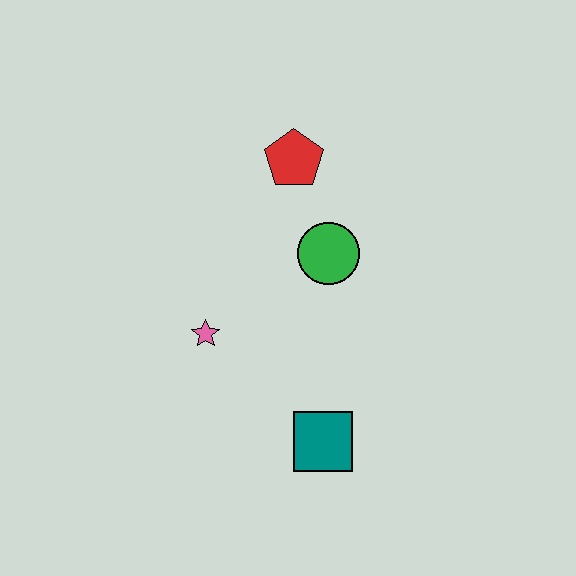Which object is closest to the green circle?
The red pentagon is closest to the green circle.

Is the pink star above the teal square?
Yes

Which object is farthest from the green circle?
The teal square is farthest from the green circle.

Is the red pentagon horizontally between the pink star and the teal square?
Yes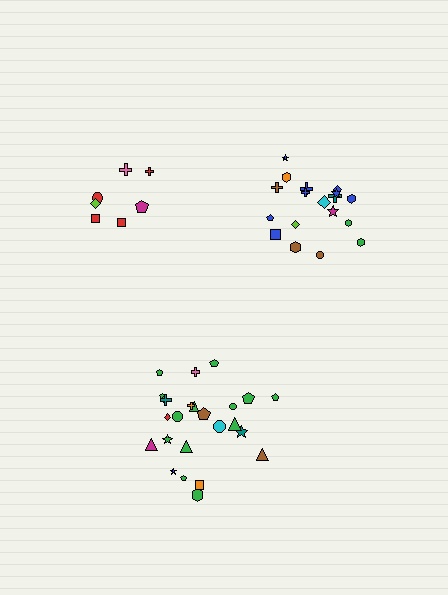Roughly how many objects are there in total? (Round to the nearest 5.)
Roughly 50 objects in total.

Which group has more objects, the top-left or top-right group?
The top-right group.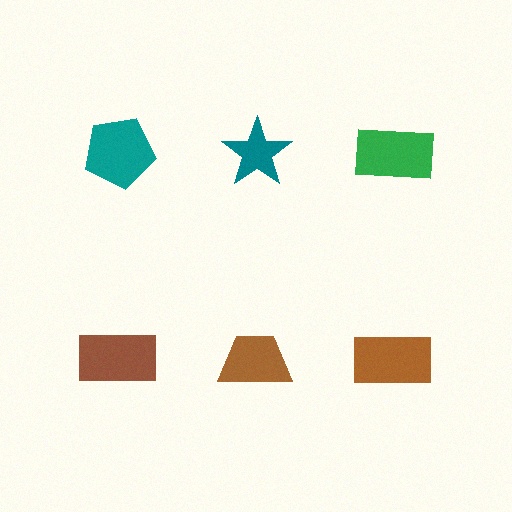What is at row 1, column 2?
A teal star.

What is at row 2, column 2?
A brown trapezoid.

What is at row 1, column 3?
A green rectangle.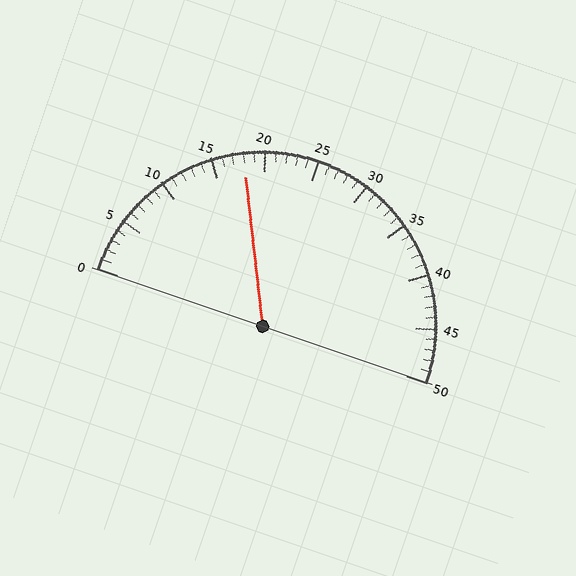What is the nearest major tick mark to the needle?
The nearest major tick mark is 20.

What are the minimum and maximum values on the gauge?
The gauge ranges from 0 to 50.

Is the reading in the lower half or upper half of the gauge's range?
The reading is in the lower half of the range (0 to 50).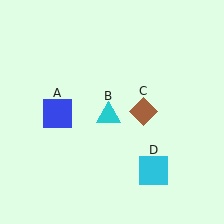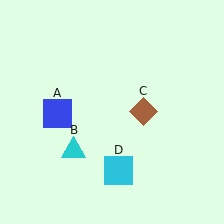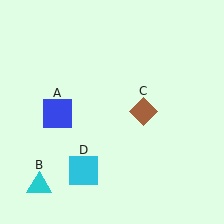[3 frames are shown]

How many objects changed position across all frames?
2 objects changed position: cyan triangle (object B), cyan square (object D).